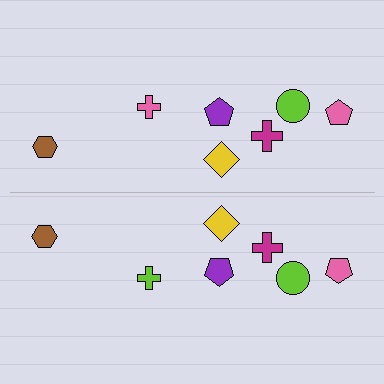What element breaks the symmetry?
The lime cross on the bottom side breaks the symmetry — its mirror counterpart is pink.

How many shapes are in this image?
There are 14 shapes in this image.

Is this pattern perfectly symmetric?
No, the pattern is not perfectly symmetric. The lime cross on the bottom side breaks the symmetry — its mirror counterpart is pink.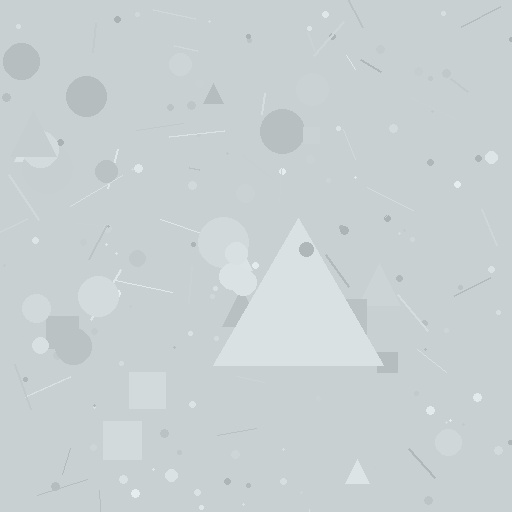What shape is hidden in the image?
A triangle is hidden in the image.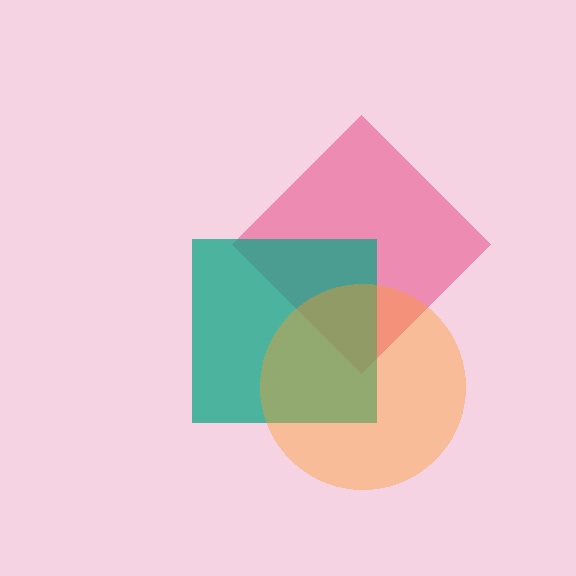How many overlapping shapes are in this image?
There are 3 overlapping shapes in the image.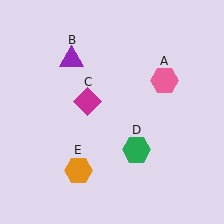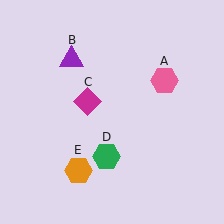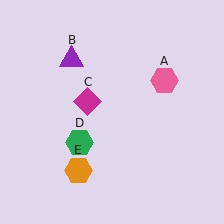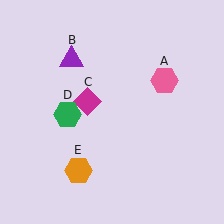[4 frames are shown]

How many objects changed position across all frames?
1 object changed position: green hexagon (object D).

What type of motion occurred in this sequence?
The green hexagon (object D) rotated clockwise around the center of the scene.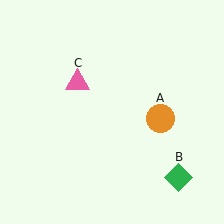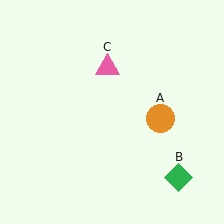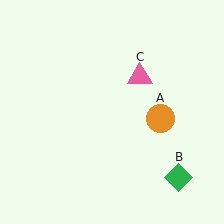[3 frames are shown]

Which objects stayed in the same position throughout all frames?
Orange circle (object A) and green diamond (object B) remained stationary.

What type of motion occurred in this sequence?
The pink triangle (object C) rotated clockwise around the center of the scene.